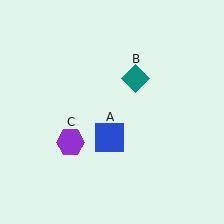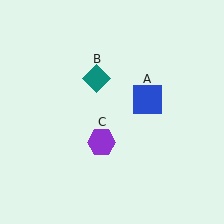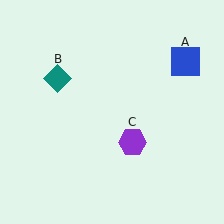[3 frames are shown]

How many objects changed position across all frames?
3 objects changed position: blue square (object A), teal diamond (object B), purple hexagon (object C).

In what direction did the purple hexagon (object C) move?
The purple hexagon (object C) moved right.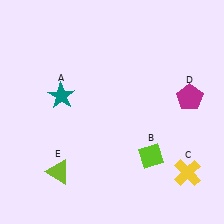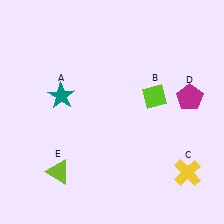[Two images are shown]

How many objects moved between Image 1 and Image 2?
1 object moved between the two images.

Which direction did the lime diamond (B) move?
The lime diamond (B) moved up.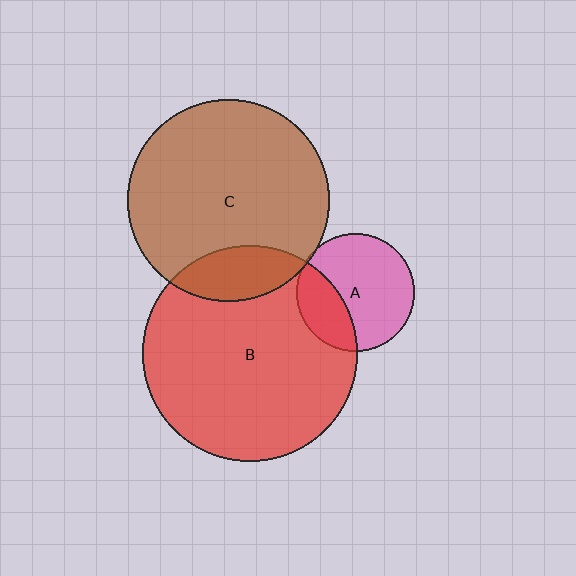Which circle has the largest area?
Circle B (red).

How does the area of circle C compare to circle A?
Approximately 2.9 times.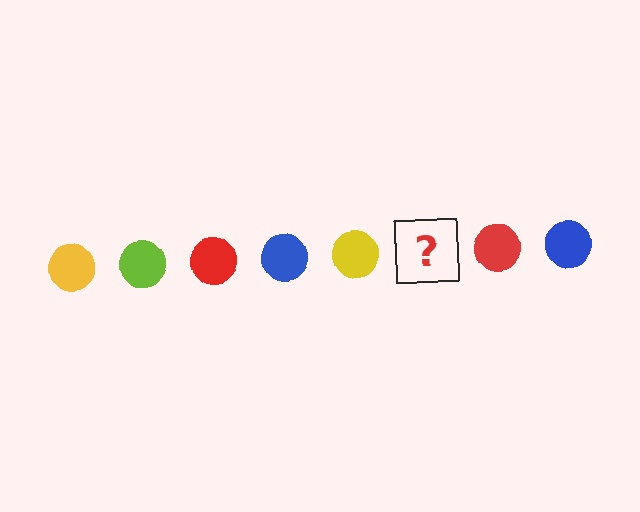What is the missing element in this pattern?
The missing element is a lime circle.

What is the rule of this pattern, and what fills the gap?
The rule is that the pattern cycles through yellow, lime, red, blue circles. The gap should be filled with a lime circle.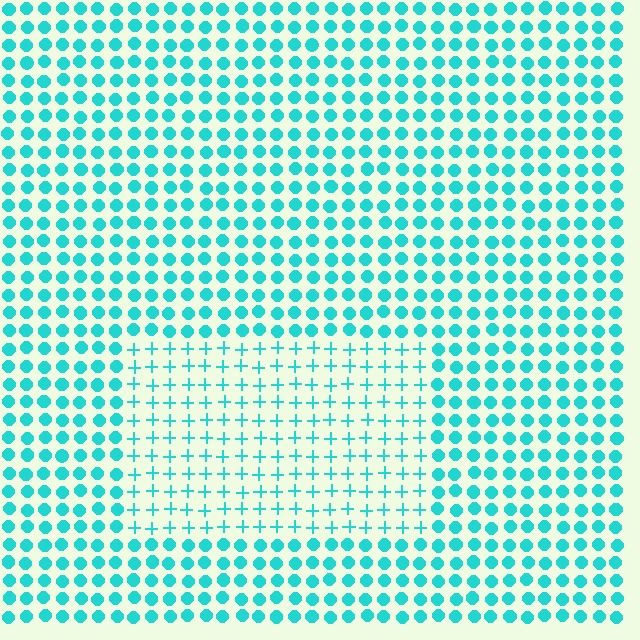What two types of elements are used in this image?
The image uses plus signs inside the rectangle region and circles outside it.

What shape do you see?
I see a rectangle.